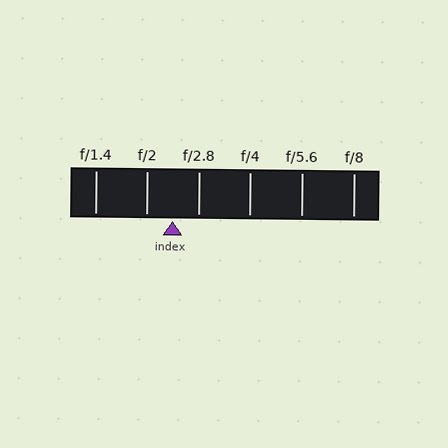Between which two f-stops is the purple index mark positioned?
The index mark is between f/2 and f/2.8.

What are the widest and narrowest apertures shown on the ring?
The widest aperture shown is f/1.4 and the narrowest is f/8.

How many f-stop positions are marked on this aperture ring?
There are 6 f-stop positions marked.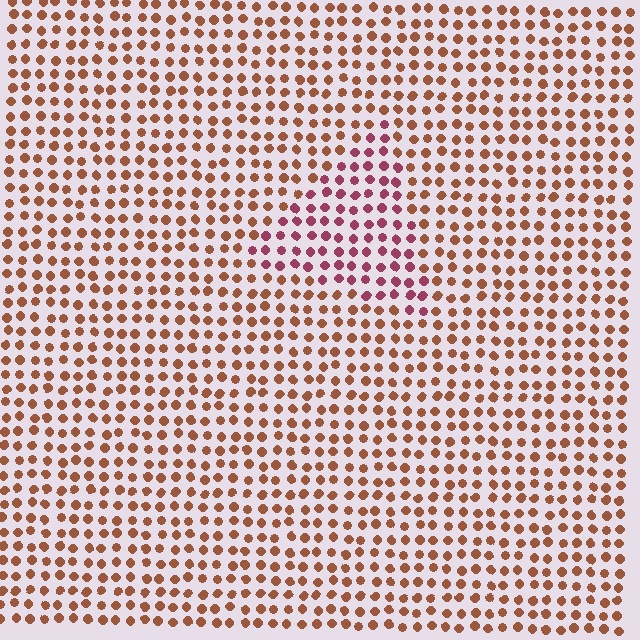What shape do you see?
I see a triangle.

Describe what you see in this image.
The image is filled with small brown elements in a uniform arrangement. A triangle-shaped region is visible where the elements are tinted to a slightly different hue, forming a subtle color boundary.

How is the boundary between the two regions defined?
The boundary is defined purely by a slight shift in hue (about 39 degrees). Spacing, size, and orientation are identical on both sides.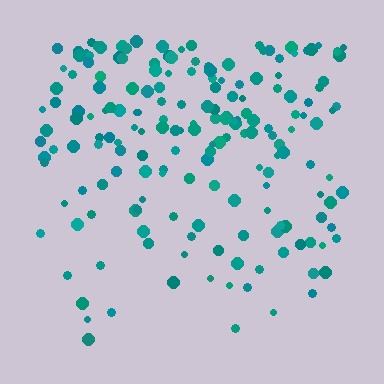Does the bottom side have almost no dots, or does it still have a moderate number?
Still a moderate number, just noticeably fewer than the top.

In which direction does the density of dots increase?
From bottom to top, with the top side densest.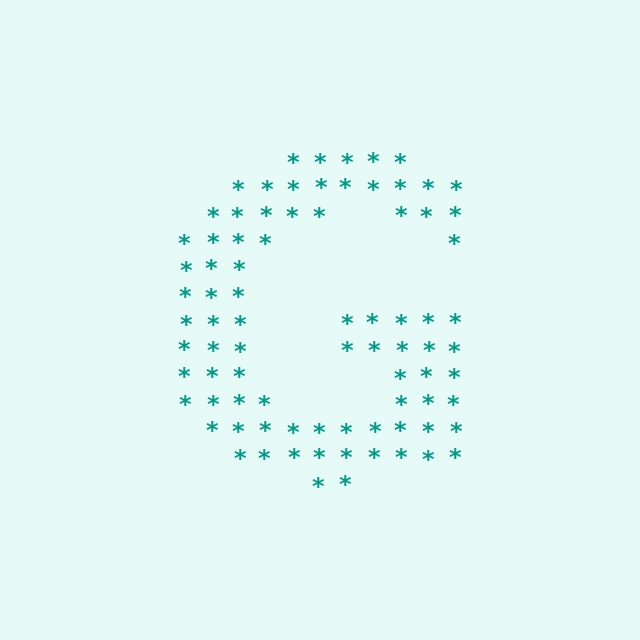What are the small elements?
The small elements are asterisks.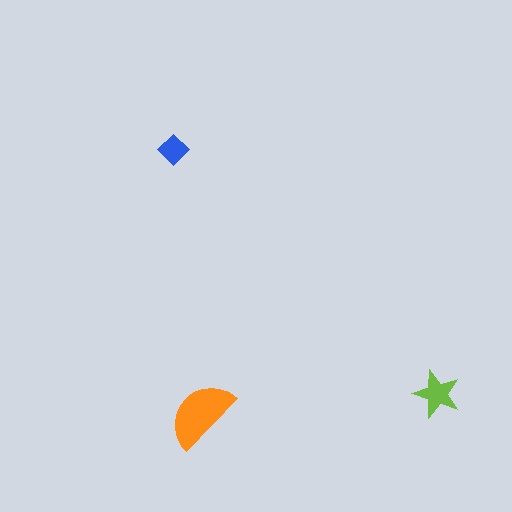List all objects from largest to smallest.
The orange semicircle, the lime star, the blue diamond.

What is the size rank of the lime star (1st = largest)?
2nd.